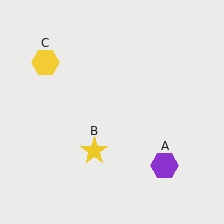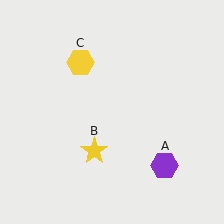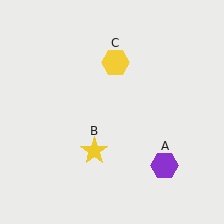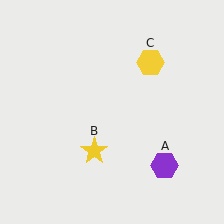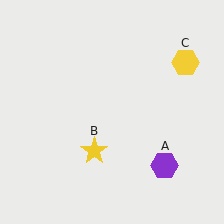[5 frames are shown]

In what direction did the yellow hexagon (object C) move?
The yellow hexagon (object C) moved right.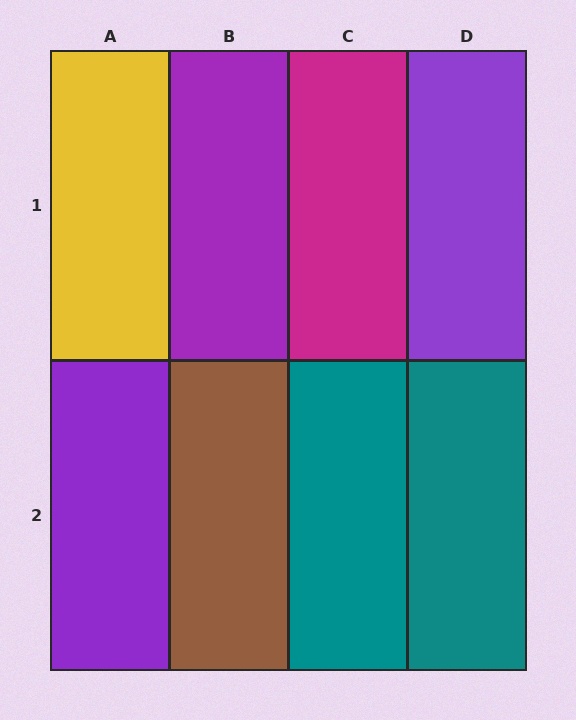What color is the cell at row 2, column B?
Brown.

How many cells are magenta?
1 cell is magenta.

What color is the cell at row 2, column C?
Teal.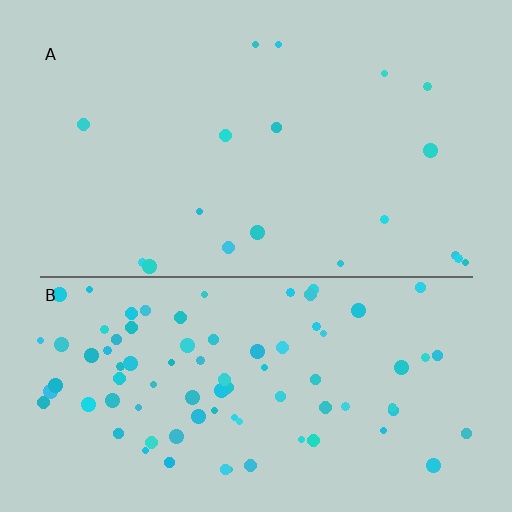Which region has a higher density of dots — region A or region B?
B (the bottom).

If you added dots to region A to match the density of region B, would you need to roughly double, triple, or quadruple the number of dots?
Approximately quadruple.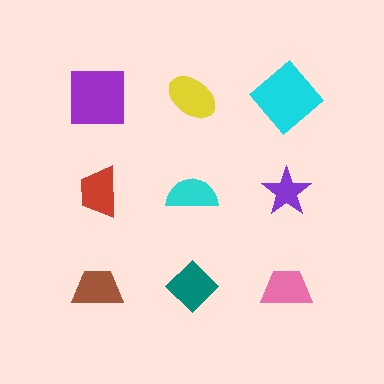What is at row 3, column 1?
A brown trapezoid.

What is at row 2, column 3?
A purple star.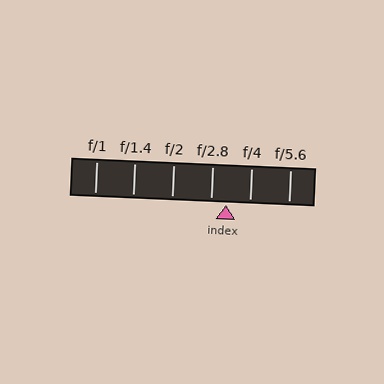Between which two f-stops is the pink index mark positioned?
The index mark is between f/2.8 and f/4.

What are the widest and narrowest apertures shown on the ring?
The widest aperture shown is f/1 and the narrowest is f/5.6.